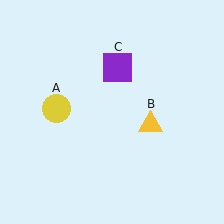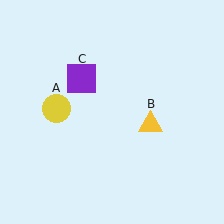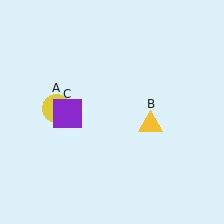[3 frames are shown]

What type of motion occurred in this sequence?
The purple square (object C) rotated counterclockwise around the center of the scene.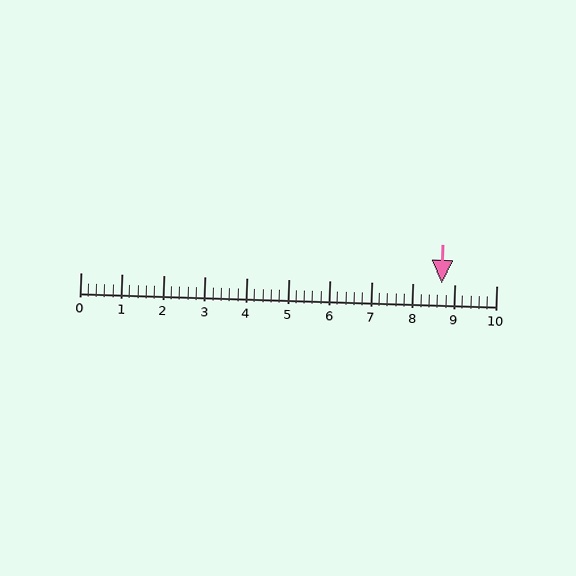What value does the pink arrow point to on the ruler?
The pink arrow points to approximately 8.7.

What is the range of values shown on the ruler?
The ruler shows values from 0 to 10.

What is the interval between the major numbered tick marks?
The major tick marks are spaced 1 units apart.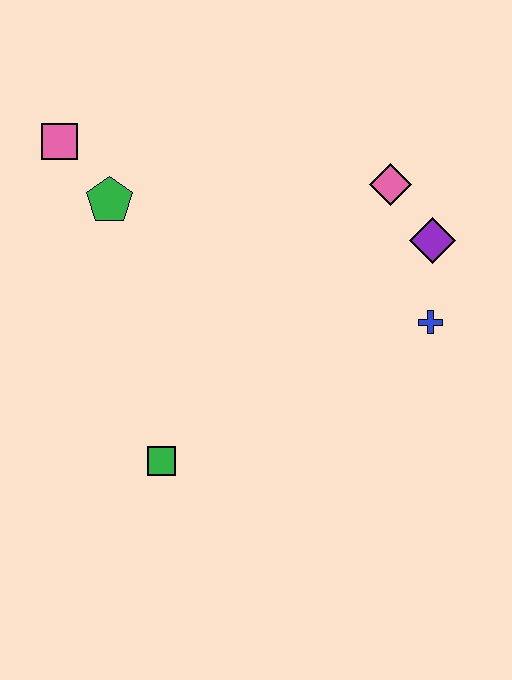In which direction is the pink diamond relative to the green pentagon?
The pink diamond is to the right of the green pentagon.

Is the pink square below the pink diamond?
No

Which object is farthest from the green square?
The pink diamond is farthest from the green square.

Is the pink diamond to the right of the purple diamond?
No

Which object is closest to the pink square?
The green pentagon is closest to the pink square.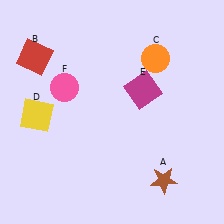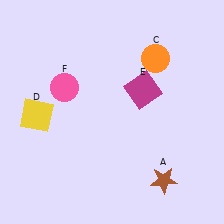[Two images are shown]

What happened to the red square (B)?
The red square (B) was removed in Image 2. It was in the top-left area of Image 1.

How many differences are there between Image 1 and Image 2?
There is 1 difference between the two images.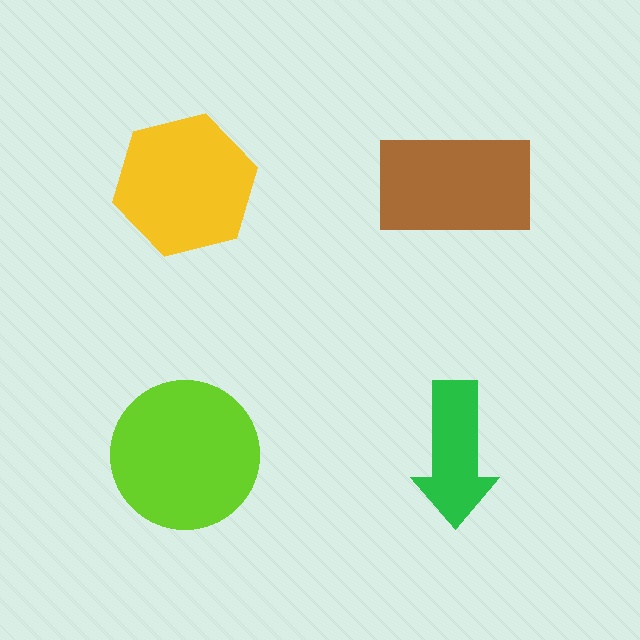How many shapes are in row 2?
2 shapes.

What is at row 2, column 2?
A green arrow.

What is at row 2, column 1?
A lime circle.